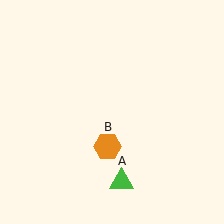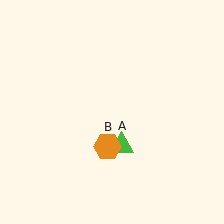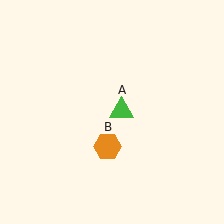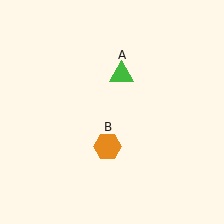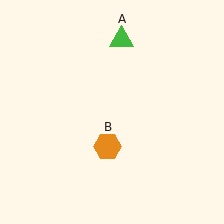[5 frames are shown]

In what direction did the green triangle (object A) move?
The green triangle (object A) moved up.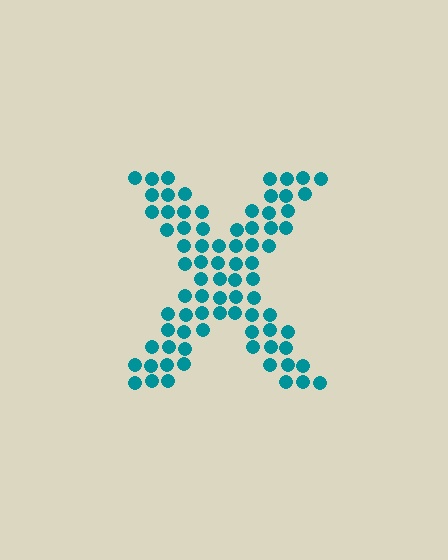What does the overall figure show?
The overall figure shows the letter X.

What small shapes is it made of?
It is made of small circles.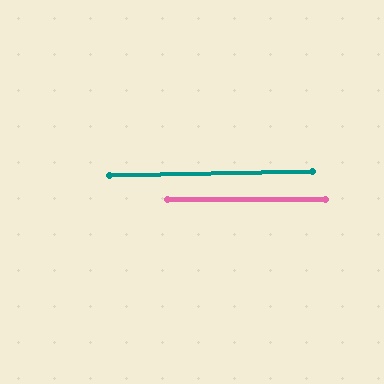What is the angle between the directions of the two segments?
Approximately 1 degree.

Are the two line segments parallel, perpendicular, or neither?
Parallel — their directions differ by only 1.3°.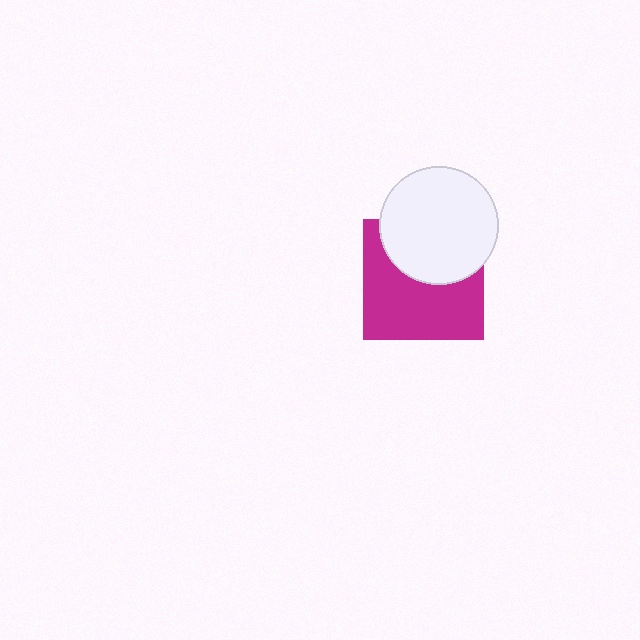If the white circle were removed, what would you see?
You would see the complete magenta square.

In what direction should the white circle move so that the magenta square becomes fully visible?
The white circle should move up. That is the shortest direction to clear the overlap and leave the magenta square fully visible.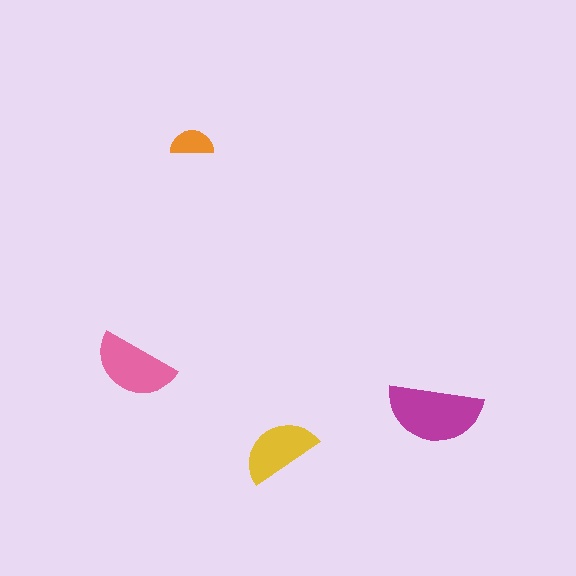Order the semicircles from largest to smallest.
the magenta one, the pink one, the yellow one, the orange one.